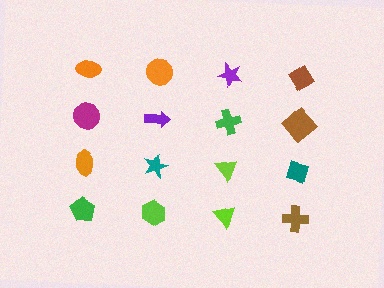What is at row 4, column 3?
A lime triangle.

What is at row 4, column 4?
A brown cross.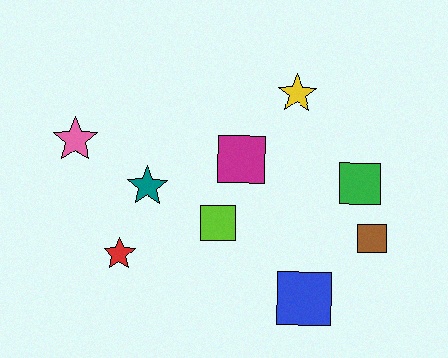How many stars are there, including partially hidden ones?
There are 4 stars.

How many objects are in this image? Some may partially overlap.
There are 9 objects.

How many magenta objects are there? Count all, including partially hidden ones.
There is 1 magenta object.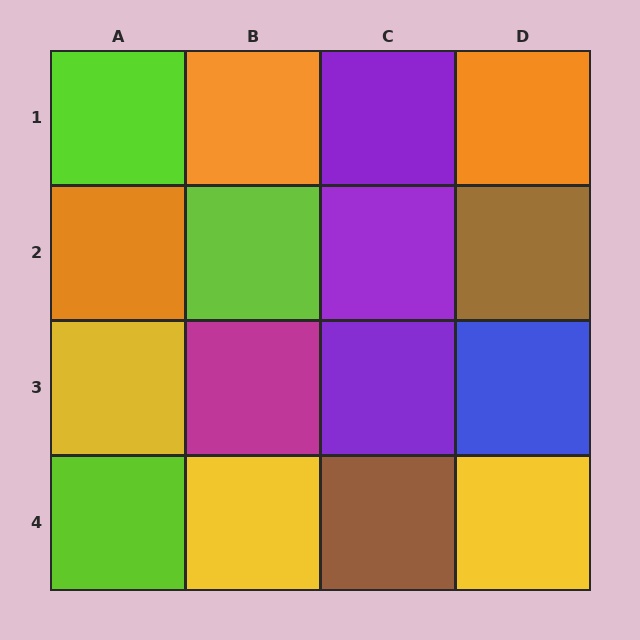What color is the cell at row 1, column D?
Orange.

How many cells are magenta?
1 cell is magenta.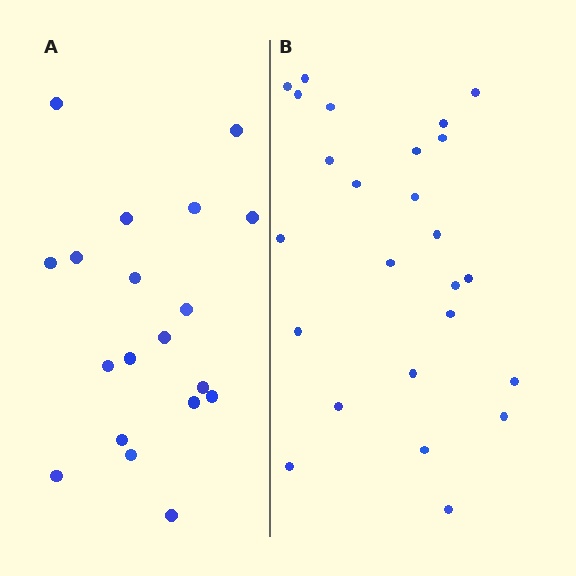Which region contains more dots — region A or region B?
Region B (the right region) has more dots.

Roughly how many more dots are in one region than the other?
Region B has about 6 more dots than region A.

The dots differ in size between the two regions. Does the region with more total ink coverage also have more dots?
No. Region A has more total ink coverage because its dots are larger, but region B actually contains more individual dots. Total area can be misleading — the number of items is what matters here.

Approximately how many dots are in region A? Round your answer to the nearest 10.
About 20 dots. (The exact count is 19, which rounds to 20.)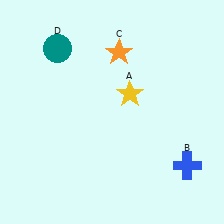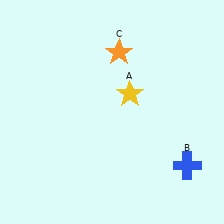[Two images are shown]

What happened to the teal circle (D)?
The teal circle (D) was removed in Image 2. It was in the top-left area of Image 1.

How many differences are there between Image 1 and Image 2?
There is 1 difference between the two images.